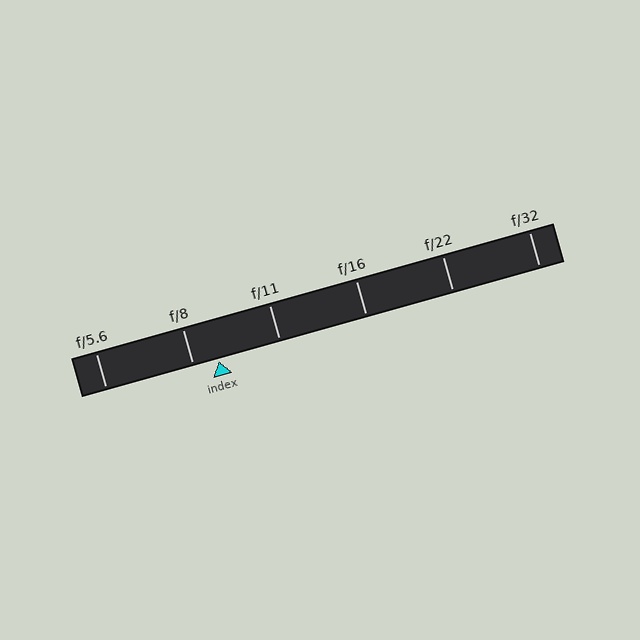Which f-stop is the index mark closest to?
The index mark is closest to f/8.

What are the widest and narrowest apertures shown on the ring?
The widest aperture shown is f/5.6 and the narrowest is f/32.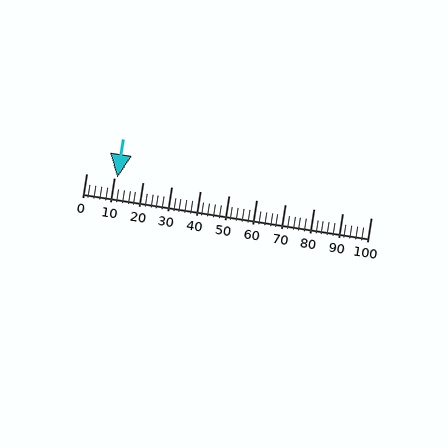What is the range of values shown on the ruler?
The ruler shows values from 0 to 100.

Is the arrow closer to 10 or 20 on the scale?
The arrow is closer to 10.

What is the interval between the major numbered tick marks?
The major tick marks are spaced 10 units apart.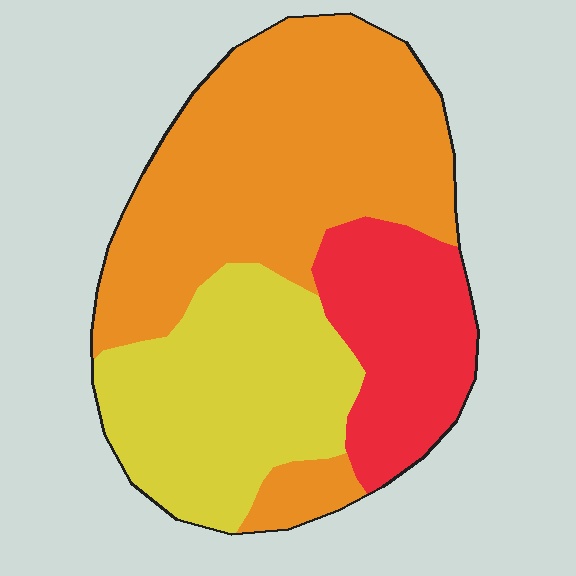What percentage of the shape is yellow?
Yellow covers roughly 30% of the shape.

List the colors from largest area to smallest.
From largest to smallest: orange, yellow, red.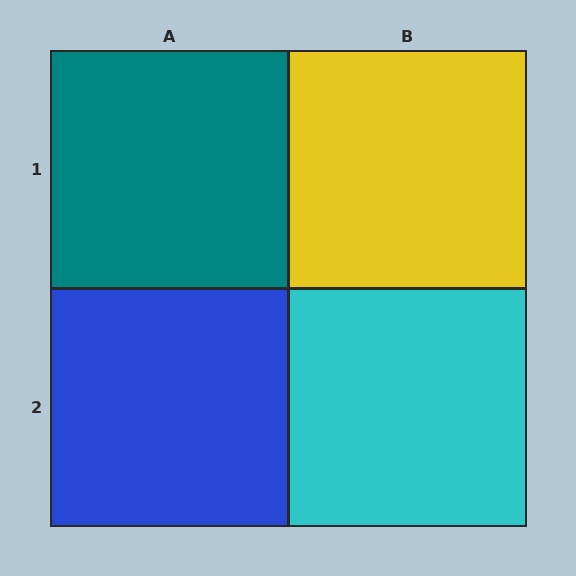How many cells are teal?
1 cell is teal.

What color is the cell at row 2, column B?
Cyan.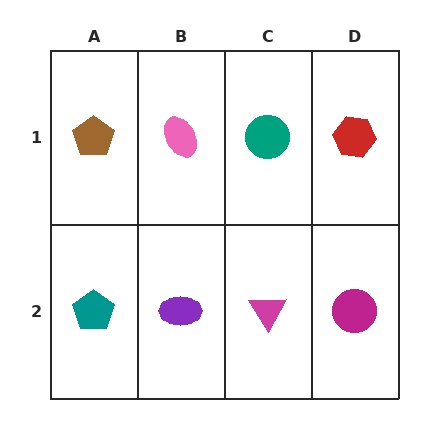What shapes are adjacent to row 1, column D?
A magenta circle (row 2, column D), a teal circle (row 1, column C).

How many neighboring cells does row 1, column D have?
2.